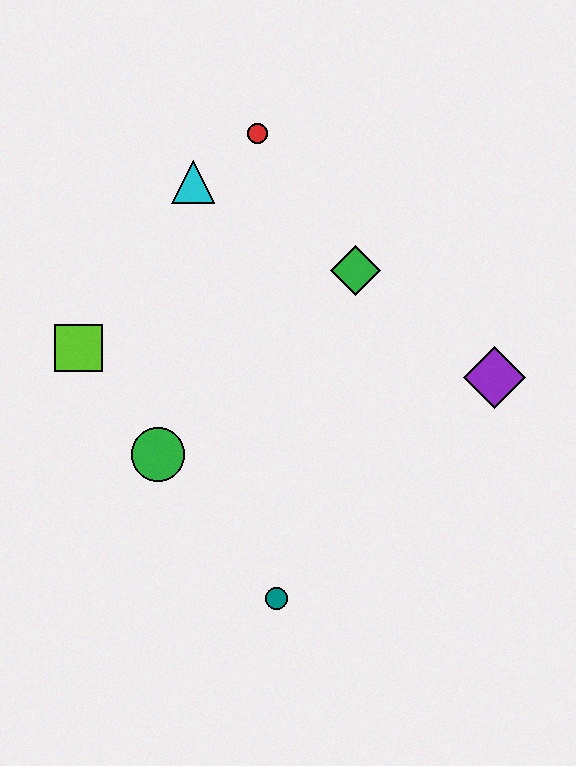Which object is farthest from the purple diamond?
The lime square is farthest from the purple diamond.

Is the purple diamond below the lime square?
Yes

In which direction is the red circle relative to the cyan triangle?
The red circle is to the right of the cyan triangle.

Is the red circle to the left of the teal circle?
Yes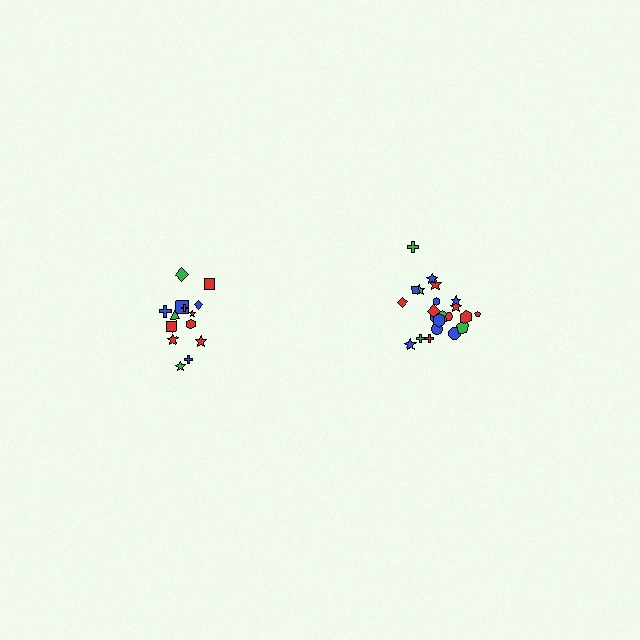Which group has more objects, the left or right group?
The right group.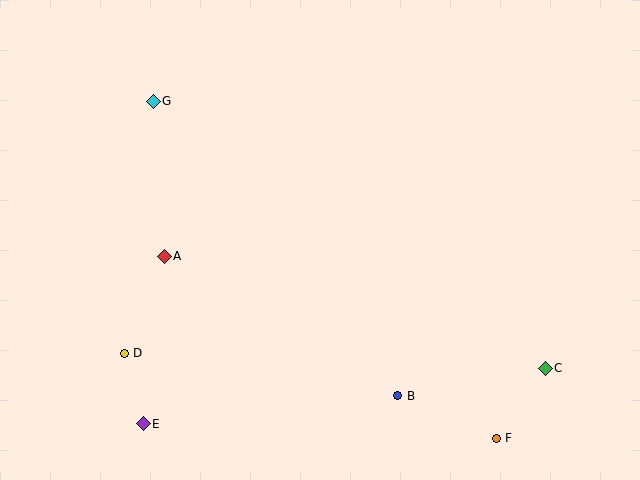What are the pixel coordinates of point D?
Point D is at (124, 353).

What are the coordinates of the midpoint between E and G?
The midpoint between E and G is at (148, 262).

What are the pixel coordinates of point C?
Point C is at (545, 368).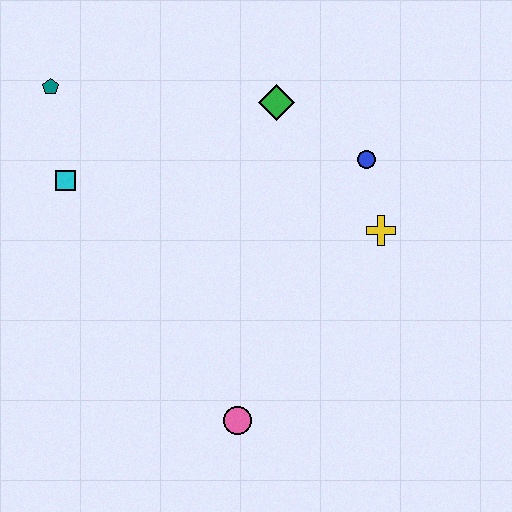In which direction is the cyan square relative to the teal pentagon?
The cyan square is below the teal pentagon.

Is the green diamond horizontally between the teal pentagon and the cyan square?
No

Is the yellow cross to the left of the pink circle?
No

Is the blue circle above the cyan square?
Yes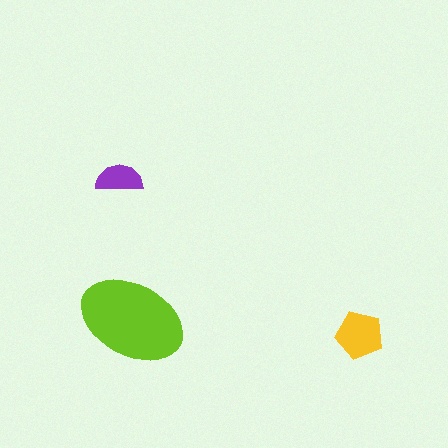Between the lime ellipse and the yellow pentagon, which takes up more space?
The lime ellipse.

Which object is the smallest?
The purple semicircle.